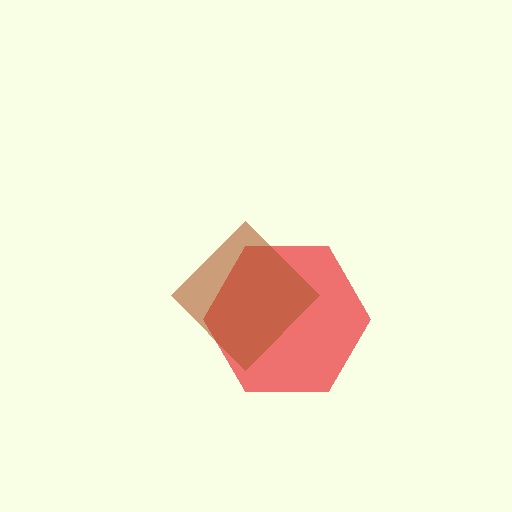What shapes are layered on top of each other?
The layered shapes are: a red hexagon, a brown diamond.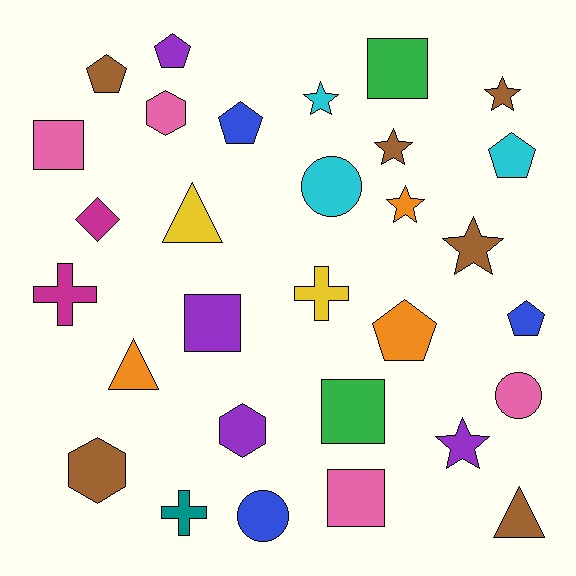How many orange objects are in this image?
There are 3 orange objects.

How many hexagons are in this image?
There are 3 hexagons.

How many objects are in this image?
There are 30 objects.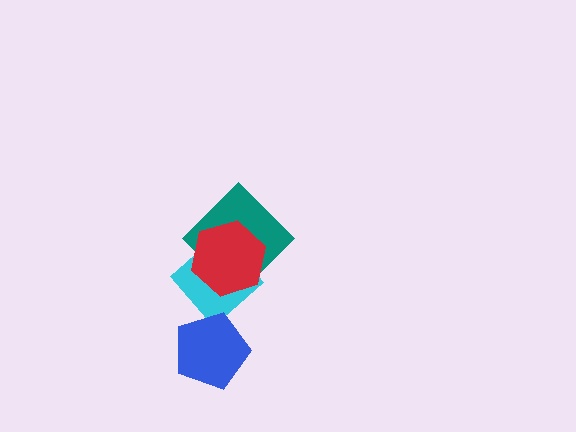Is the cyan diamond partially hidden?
Yes, it is partially covered by another shape.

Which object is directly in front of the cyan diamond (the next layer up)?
The red hexagon is directly in front of the cyan diamond.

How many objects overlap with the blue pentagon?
1 object overlaps with the blue pentagon.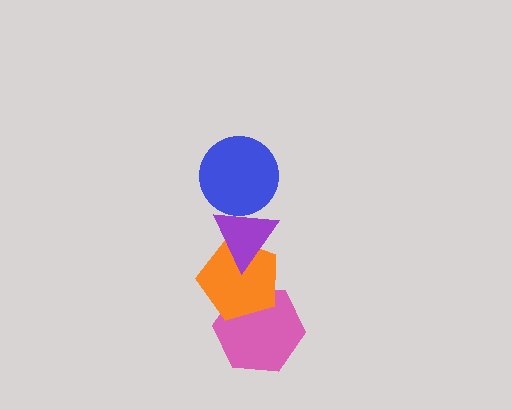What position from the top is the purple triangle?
The purple triangle is 2nd from the top.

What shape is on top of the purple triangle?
The blue circle is on top of the purple triangle.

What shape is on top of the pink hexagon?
The orange pentagon is on top of the pink hexagon.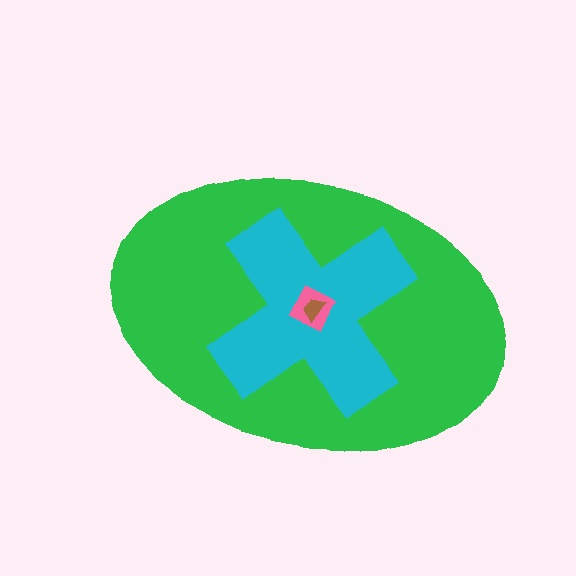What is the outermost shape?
The green ellipse.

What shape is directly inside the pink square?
The brown trapezoid.